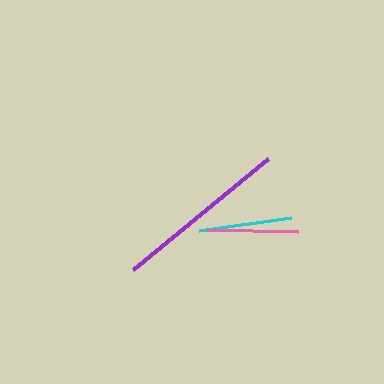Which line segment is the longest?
The purple line is the longest at approximately 175 pixels.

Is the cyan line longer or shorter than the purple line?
The purple line is longer than the cyan line.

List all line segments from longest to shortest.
From longest to shortest: purple, cyan, pink.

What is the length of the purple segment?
The purple segment is approximately 175 pixels long.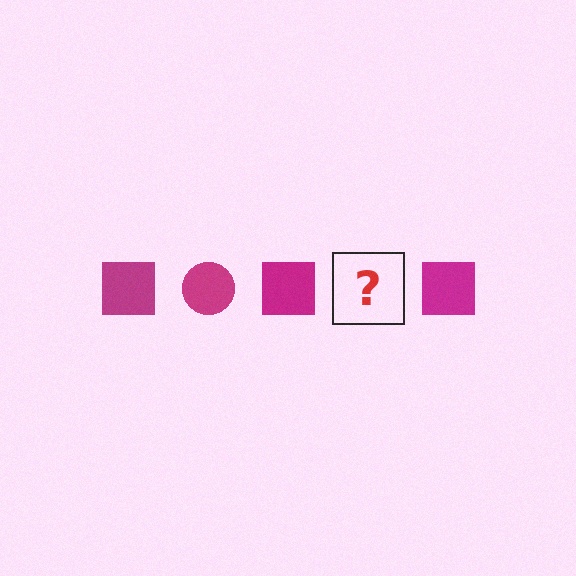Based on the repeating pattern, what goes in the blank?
The blank should be a magenta circle.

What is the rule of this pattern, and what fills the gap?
The rule is that the pattern cycles through square, circle shapes in magenta. The gap should be filled with a magenta circle.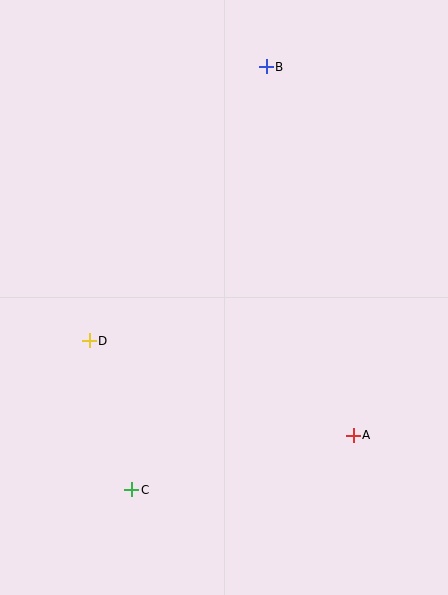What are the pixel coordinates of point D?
Point D is at (89, 341).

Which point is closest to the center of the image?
Point D at (89, 341) is closest to the center.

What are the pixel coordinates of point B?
Point B is at (266, 67).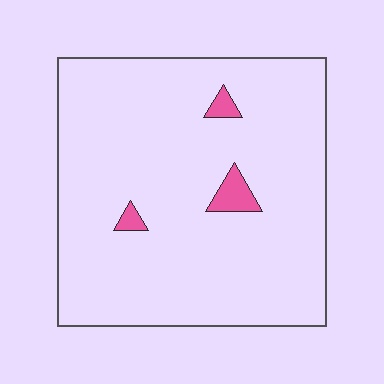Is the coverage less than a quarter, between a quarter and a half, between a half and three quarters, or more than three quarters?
Less than a quarter.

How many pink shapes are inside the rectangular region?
3.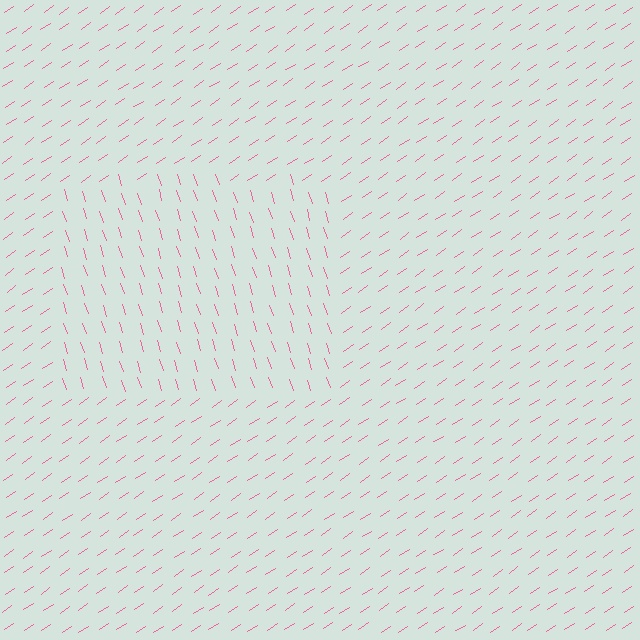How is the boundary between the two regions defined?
The boundary is defined purely by a change in line orientation (approximately 74 degrees difference). All lines are the same color and thickness.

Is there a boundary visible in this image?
Yes, there is a texture boundary formed by a change in line orientation.